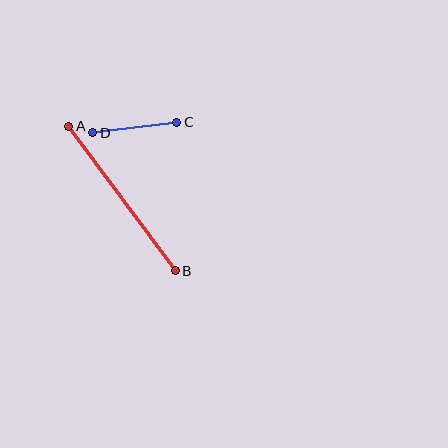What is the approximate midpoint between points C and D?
The midpoint is at approximately (135, 128) pixels.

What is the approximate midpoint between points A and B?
The midpoint is at approximately (122, 198) pixels.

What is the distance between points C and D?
The distance is approximately 85 pixels.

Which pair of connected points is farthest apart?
Points A and B are farthest apart.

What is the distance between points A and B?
The distance is approximately 179 pixels.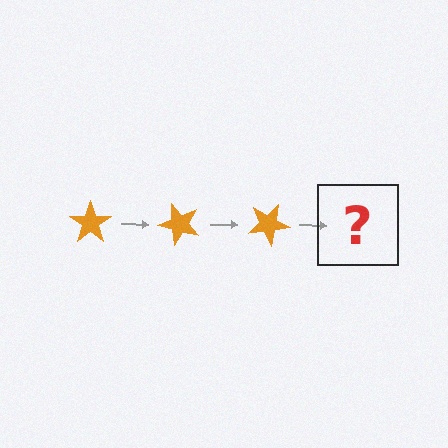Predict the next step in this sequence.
The next step is an orange star rotated 150 degrees.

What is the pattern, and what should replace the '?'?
The pattern is that the star rotates 50 degrees each step. The '?' should be an orange star rotated 150 degrees.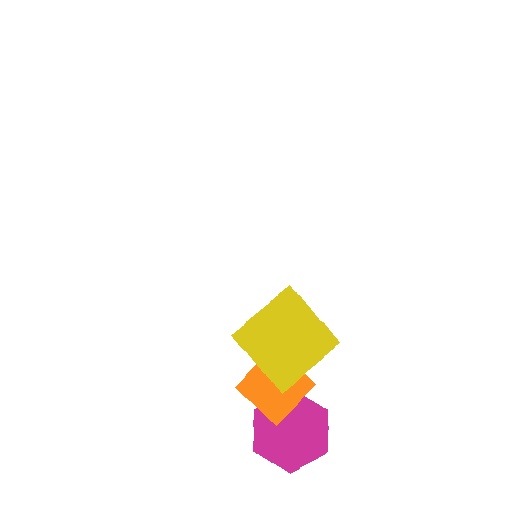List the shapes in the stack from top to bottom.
From top to bottom: the yellow diamond, the orange diamond, the magenta hexagon.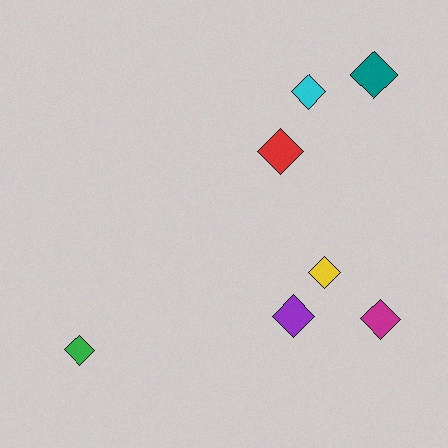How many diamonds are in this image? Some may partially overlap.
There are 7 diamonds.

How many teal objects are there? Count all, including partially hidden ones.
There is 1 teal object.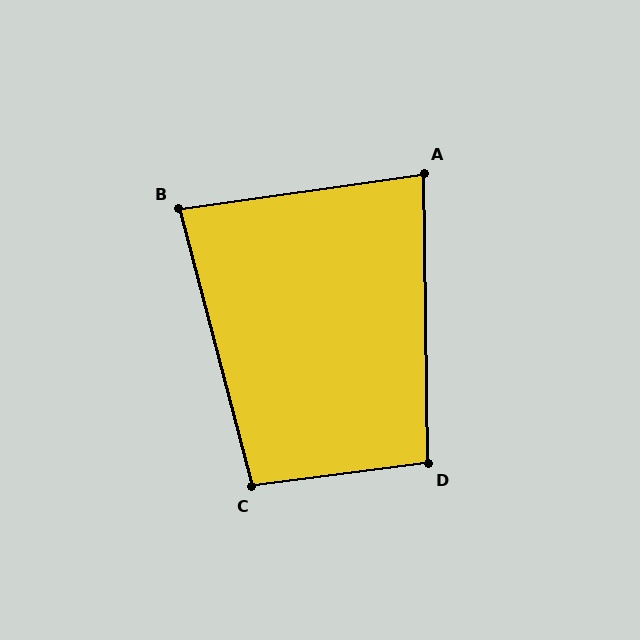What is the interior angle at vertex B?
Approximately 83 degrees (acute).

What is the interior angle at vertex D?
Approximately 97 degrees (obtuse).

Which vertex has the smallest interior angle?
A, at approximately 83 degrees.